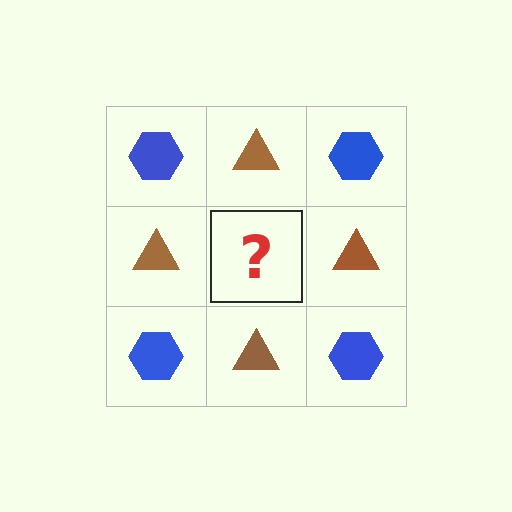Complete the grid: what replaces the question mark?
The question mark should be replaced with a blue hexagon.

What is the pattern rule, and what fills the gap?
The rule is that it alternates blue hexagon and brown triangle in a checkerboard pattern. The gap should be filled with a blue hexagon.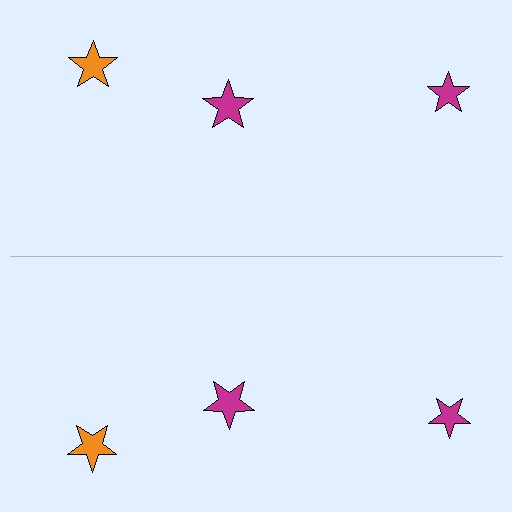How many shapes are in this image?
There are 6 shapes in this image.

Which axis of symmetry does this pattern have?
The pattern has a horizontal axis of symmetry running through the center of the image.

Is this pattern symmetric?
Yes, this pattern has bilateral (reflection) symmetry.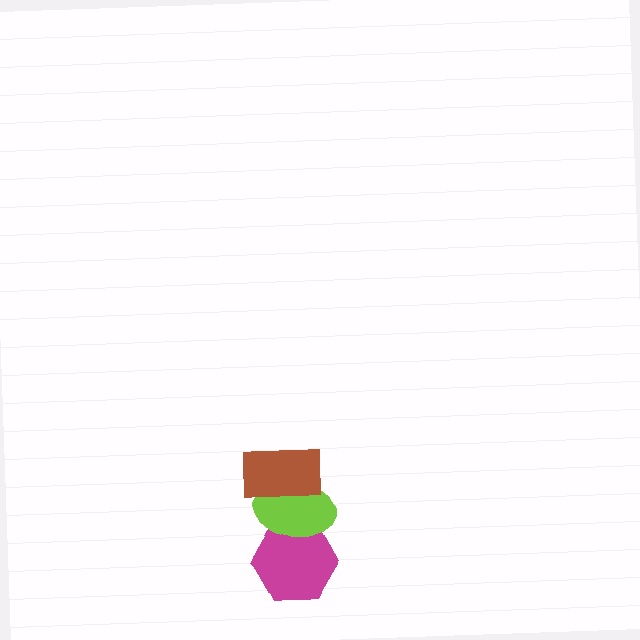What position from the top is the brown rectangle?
The brown rectangle is 1st from the top.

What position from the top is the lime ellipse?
The lime ellipse is 2nd from the top.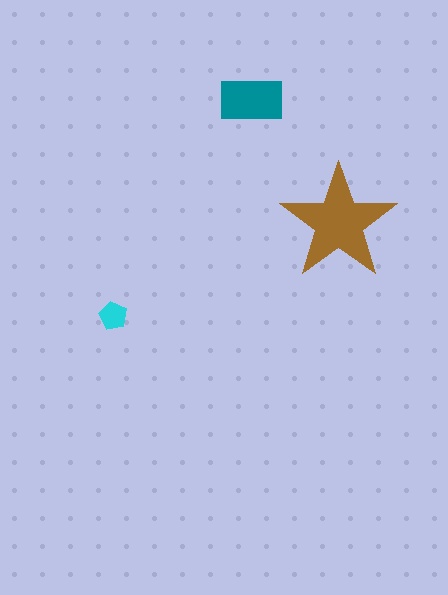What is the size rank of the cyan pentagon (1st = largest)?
3rd.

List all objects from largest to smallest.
The brown star, the teal rectangle, the cyan pentagon.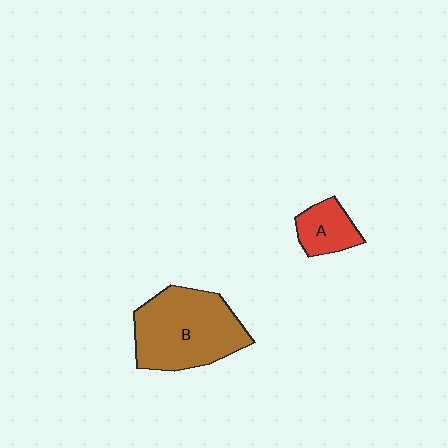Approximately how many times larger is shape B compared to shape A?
Approximately 2.8 times.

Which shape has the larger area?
Shape B (brown).